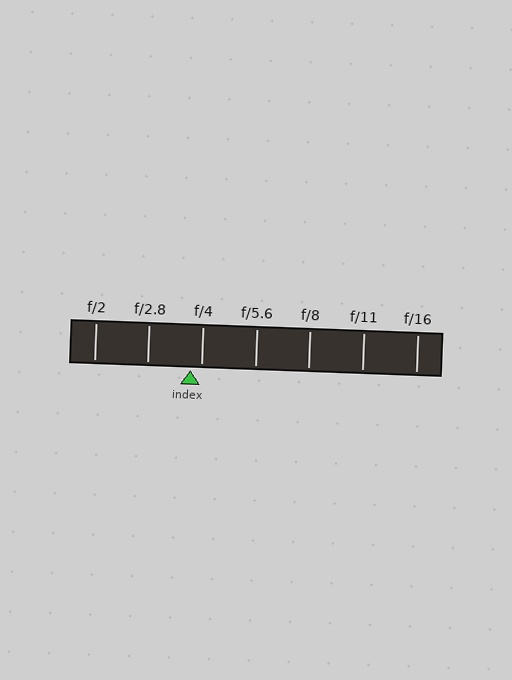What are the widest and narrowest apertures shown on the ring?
The widest aperture shown is f/2 and the narrowest is f/16.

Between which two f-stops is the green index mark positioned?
The index mark is between f/2.8 and f/4.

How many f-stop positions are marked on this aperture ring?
There are 7 f-stop positions marked.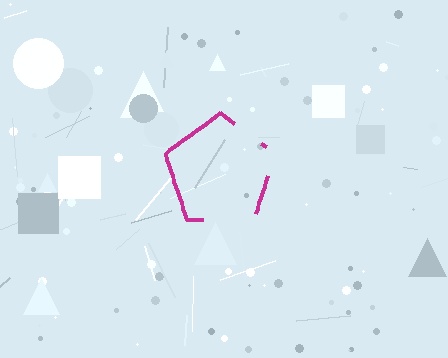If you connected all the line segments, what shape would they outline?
They would outline a pentagon.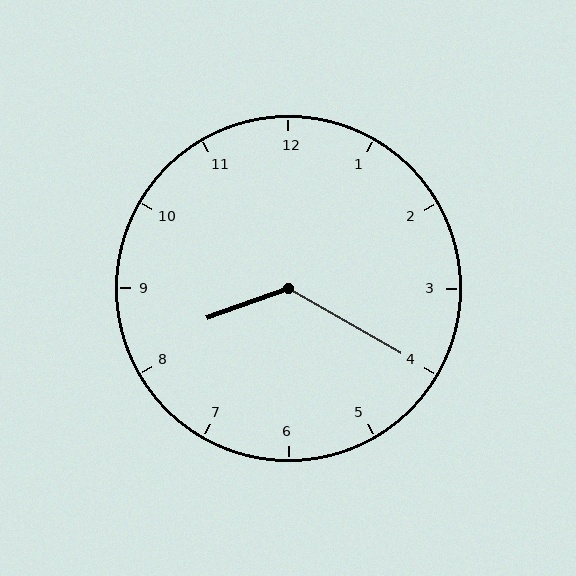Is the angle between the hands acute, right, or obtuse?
It is obtuse.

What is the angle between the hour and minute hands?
Approximately 130 degrees.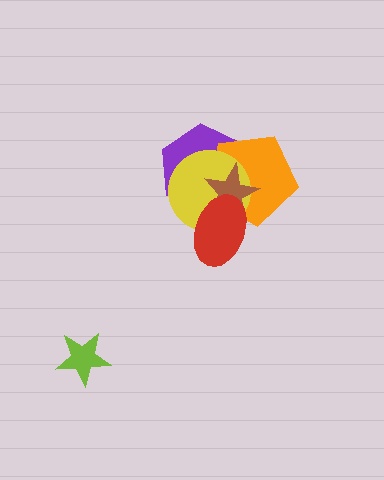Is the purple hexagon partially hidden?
Yes, it is partially covered by another shape.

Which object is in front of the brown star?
The red ellipse is in front of the brown star.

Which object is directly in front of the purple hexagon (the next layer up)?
The orange pentagon is directly in front of the purple hexagon.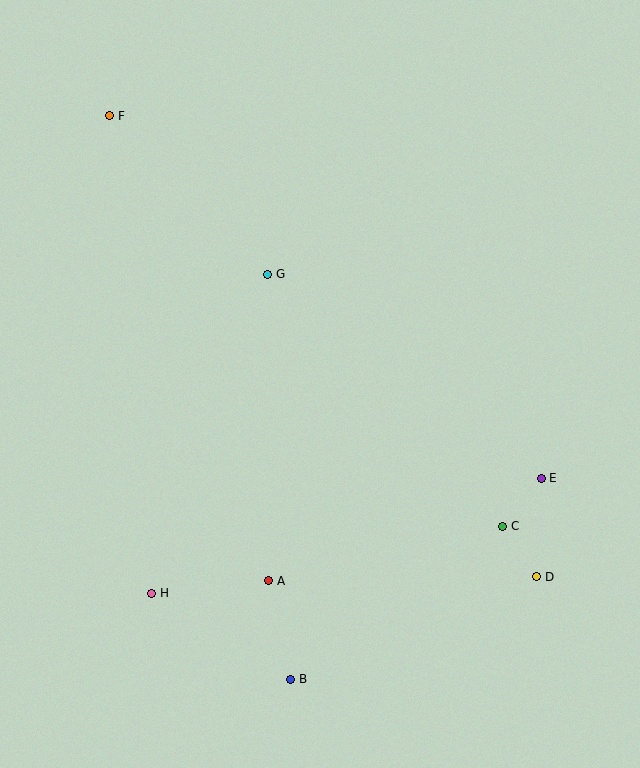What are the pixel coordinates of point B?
Point B is at (291, 679).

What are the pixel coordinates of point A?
Point A is at (269, 581).